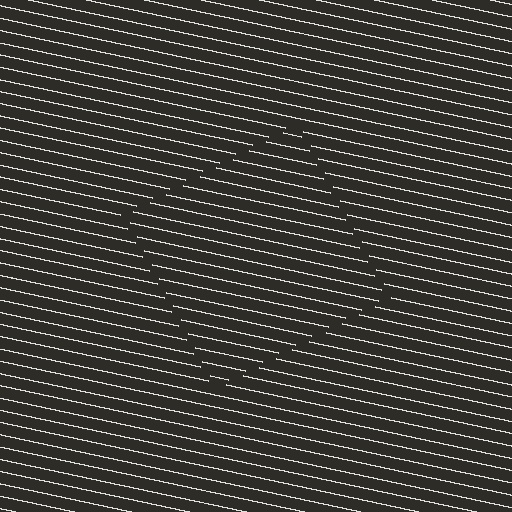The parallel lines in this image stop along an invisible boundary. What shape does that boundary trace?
An illusory square. The interior of the shape contains the same grating, shifted by half a period — the contour is defined by the phase discontinuity where line-ends from the inner and outer gratings abut.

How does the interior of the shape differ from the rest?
The interior of the shape contains the same grating, shifted by half a period — the contour is defined by the phase discontinuity where line-ends from the inner and outer gratings abut.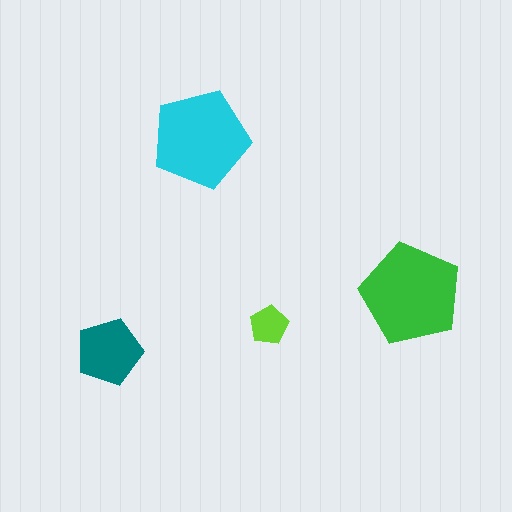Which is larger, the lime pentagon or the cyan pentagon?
The cyan one.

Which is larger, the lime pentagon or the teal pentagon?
The teal one.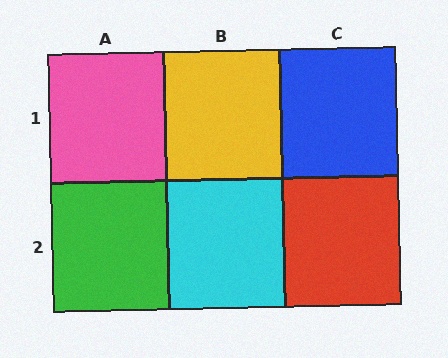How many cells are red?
1 cell is red.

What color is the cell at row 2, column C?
Red.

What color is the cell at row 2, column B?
Cyan.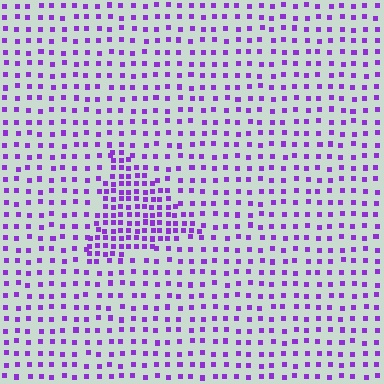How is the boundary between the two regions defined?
The boundary is defined by a change in element density (approximately 2.2x ratio). All elements are the same color, size, and shape.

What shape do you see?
I see a triangle.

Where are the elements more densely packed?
The elements are more densely packed inside the triangle boundary.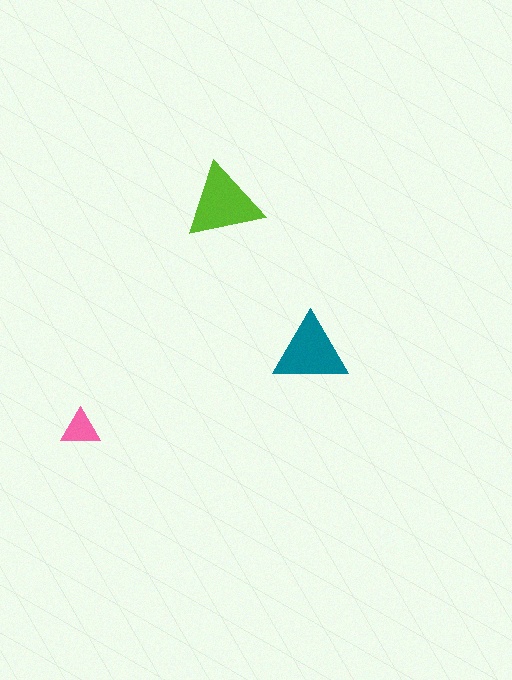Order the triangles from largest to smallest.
the lime one, the teal one, the pink one.